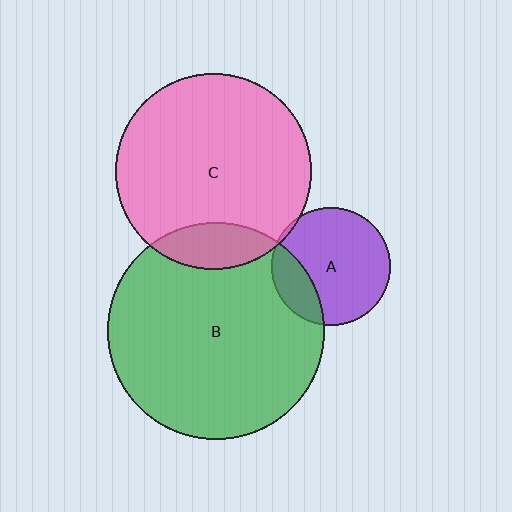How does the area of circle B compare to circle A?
Approximately 3.3 times.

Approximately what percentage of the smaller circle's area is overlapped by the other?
Approximately 5%.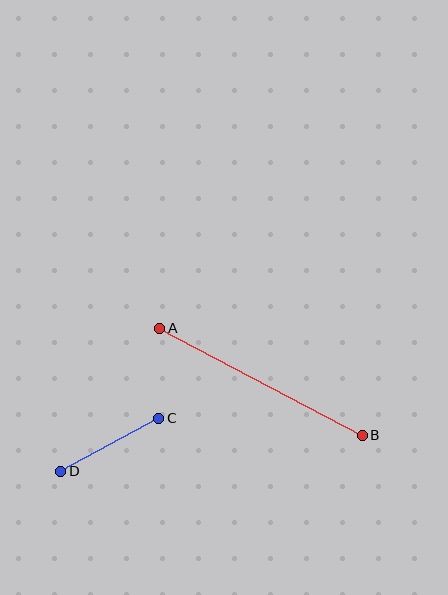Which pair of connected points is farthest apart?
Points A and B are farthest apart.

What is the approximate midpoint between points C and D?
The midpoint is at approximately (110, 445) pixels.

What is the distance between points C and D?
The distance is approximately 111 pixels.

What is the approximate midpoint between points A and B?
The midpoint is at approximately (261, 382) pixels.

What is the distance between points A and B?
The distance is approximately 229 pixels.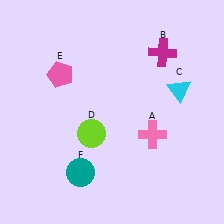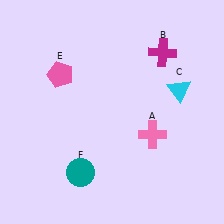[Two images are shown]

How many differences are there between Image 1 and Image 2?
There is 1 difference between the two images.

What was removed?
The lime circle (D) was removed in Image 2.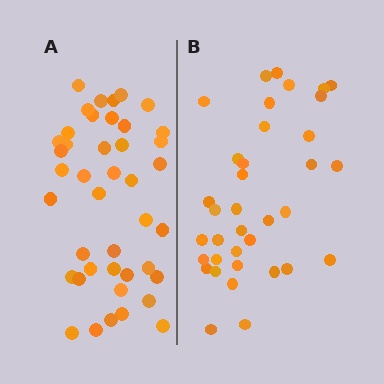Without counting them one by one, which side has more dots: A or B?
Region A (the left region) has more dots.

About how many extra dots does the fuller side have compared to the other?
Region A has about 6 more dots than region B.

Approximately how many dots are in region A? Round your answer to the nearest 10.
About 40 dots. (The exact count is 42, which rounds to 40.)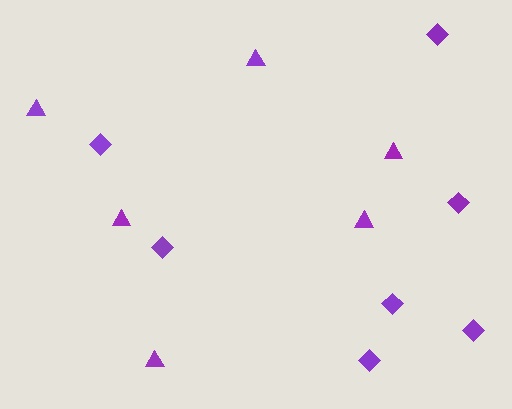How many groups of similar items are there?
There are 2 groups: one group of diamonds (7) and one group of triangles (6).